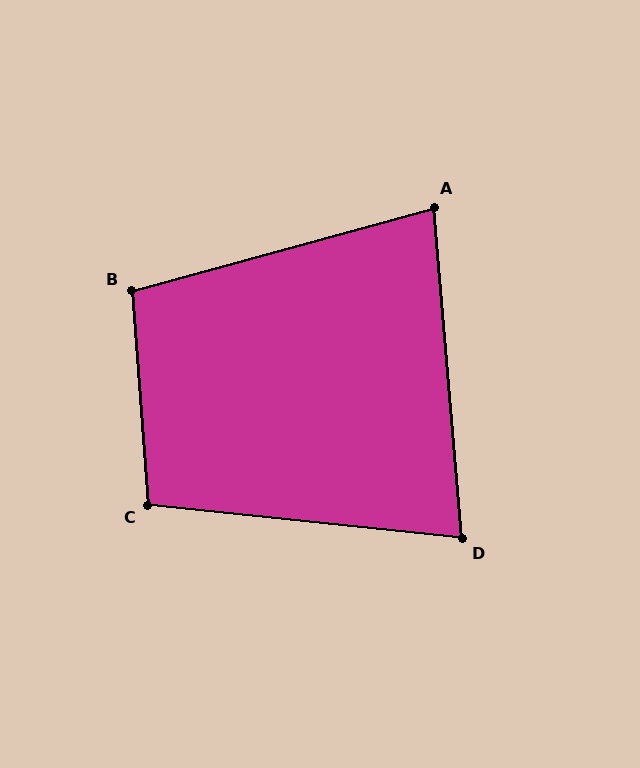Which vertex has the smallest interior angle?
D, at approximately 79 degrees.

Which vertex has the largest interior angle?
B, at approximately 101 degrees.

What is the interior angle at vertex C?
Approximately 100 degrees (obtuse).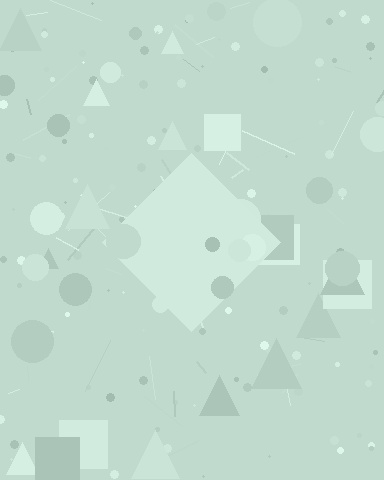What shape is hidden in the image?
A diamond is hidden in the image.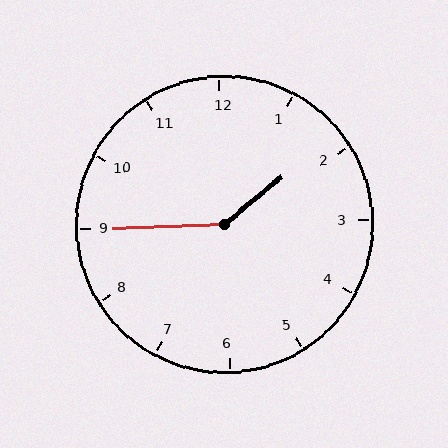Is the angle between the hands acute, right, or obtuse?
It is obtuse.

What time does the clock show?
1:45.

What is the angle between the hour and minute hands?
Approximately 142 degrees.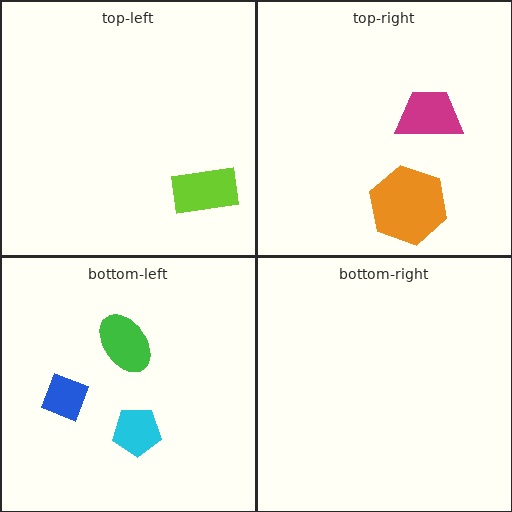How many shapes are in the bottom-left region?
3.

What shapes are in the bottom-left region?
The blue diamond, the cyan pentagon, the green ellipse.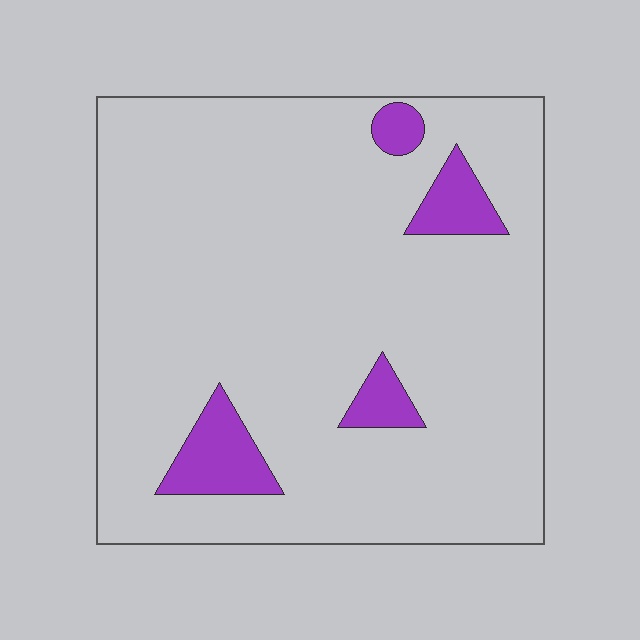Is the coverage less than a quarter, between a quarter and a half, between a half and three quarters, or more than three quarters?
Less than a quarter.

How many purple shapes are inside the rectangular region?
4.